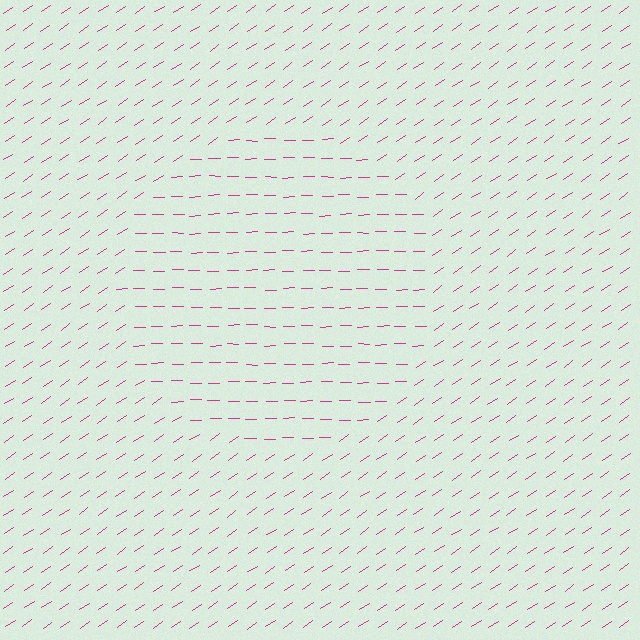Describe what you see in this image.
The image is filled with small magenta line segments. A circle region in the image has lines oriented differently from the surrounding lines, creating a visible texture boundary.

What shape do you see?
I see a circle.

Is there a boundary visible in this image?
Yes, there is a texture boundary formed by a change in line orientation.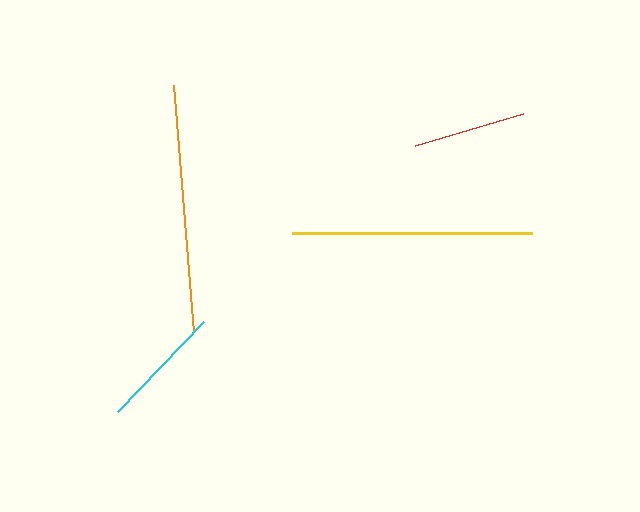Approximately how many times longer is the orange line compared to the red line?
The orange line is approximately 2.2 times the length of the red line.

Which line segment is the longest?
The orange line is the longest at approximately 248 pixels.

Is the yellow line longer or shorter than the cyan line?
The yellow line is longer than the cyan line.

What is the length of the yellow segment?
The yellow segment is approximately 240 pixels long.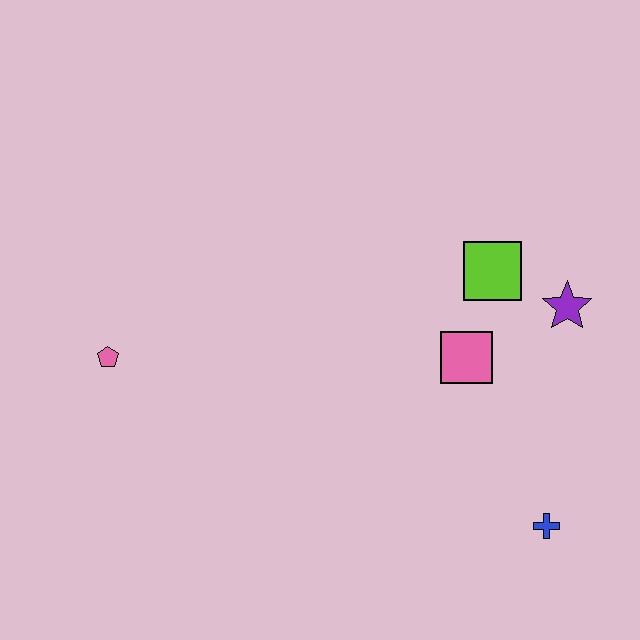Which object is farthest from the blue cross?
The pink pentagon is farthest from the blue cross.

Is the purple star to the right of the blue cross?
Yes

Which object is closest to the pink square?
The lime square is closest to the pink square.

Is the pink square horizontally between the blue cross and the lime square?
No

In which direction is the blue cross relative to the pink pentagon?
The blue cross is to the right of the pink pentagon.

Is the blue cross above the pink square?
No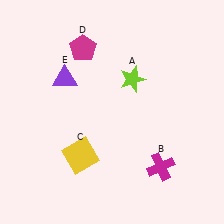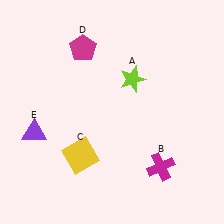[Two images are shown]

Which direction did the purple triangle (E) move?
The purple triangle (E) moved down.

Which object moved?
The purple triangle (E) moved down.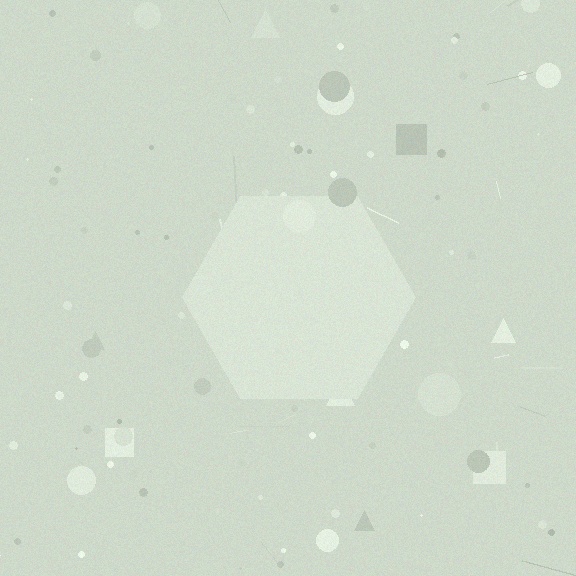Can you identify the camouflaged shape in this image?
The camouflaged shape is a hexagon.